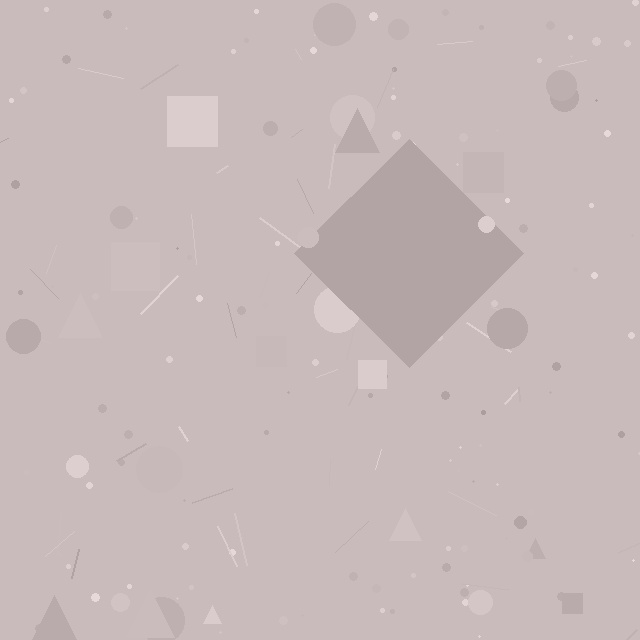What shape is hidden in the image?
A diamond is hidden in the image.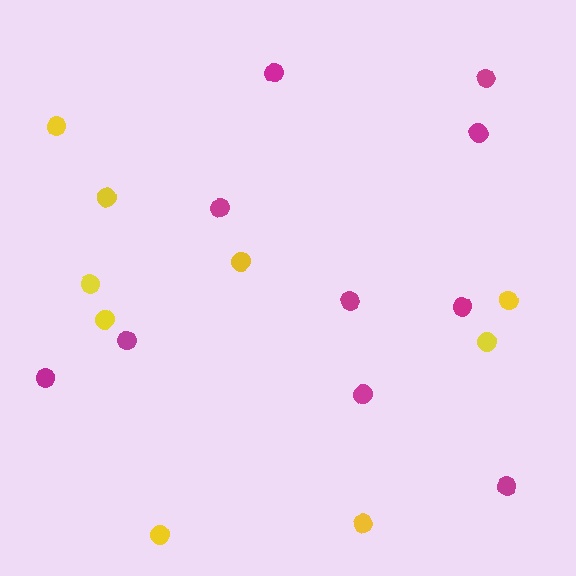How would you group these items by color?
There are 2 groups: one group of yellow circles (9) and one group of magenta circles (10).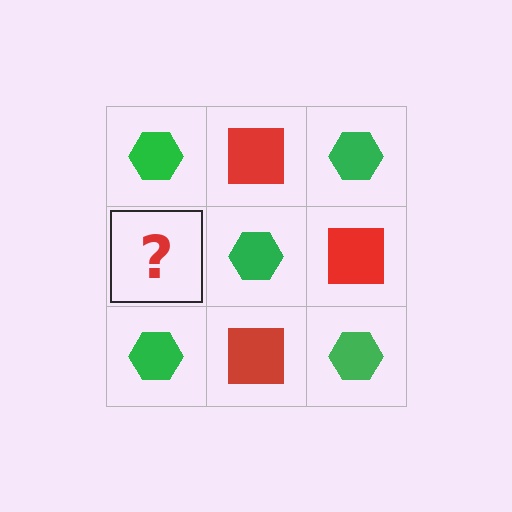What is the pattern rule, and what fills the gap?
The rule is that it alternates green hexagon and red square in a checkerboard pattern. The gap should be filled with a red square.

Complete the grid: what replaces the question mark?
The question mark should be replaced with a red square.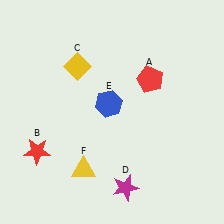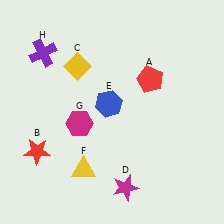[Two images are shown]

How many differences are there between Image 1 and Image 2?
There are 2 differences between the two images.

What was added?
A magenta hexagon (G), a purple cross (H) were added in Image 2.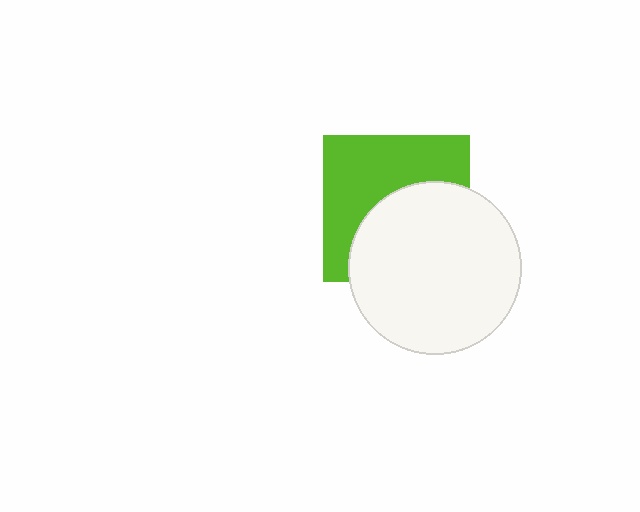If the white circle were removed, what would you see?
You would see the complete lime square.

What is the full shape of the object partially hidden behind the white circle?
The partially hidden object is a lime square.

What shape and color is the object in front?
The object in front is a white circle.